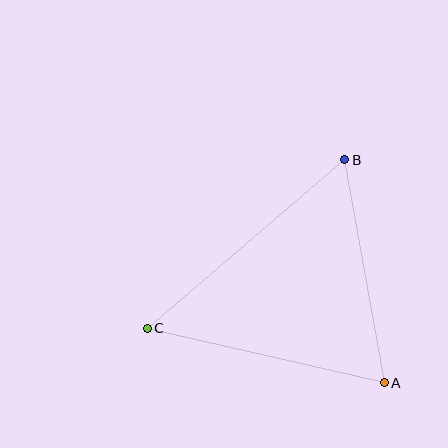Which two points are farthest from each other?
Points B and C are farthest from each other.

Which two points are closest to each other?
Points A and B are closest to each other.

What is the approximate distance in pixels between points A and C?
The distance between A and C is approximately 243 pixels.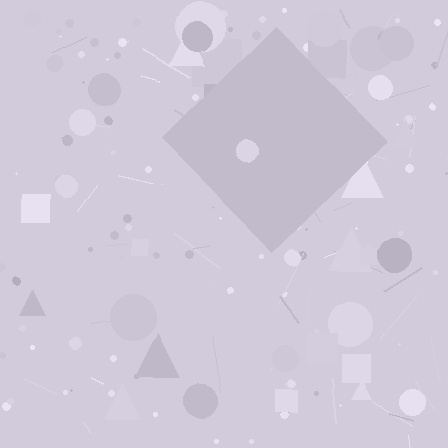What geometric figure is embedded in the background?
A diamond is embedded in the background.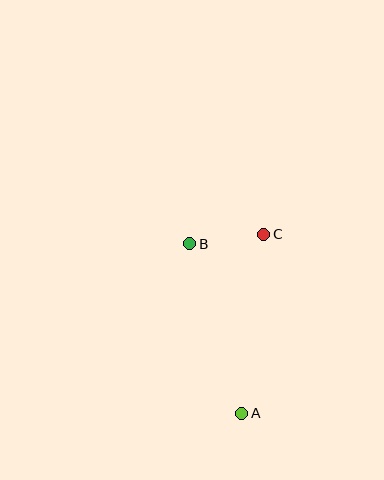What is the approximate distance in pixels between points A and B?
The distance between A and B is approximately 177 pixels.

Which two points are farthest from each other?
Points A and C are farthest from each other.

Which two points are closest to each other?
Points B and C are closest to each other.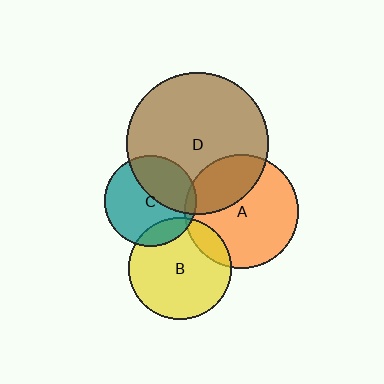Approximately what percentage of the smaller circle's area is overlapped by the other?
Approximately 40%.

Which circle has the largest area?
Circle D (brown).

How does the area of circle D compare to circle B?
Approximately 1.9 times.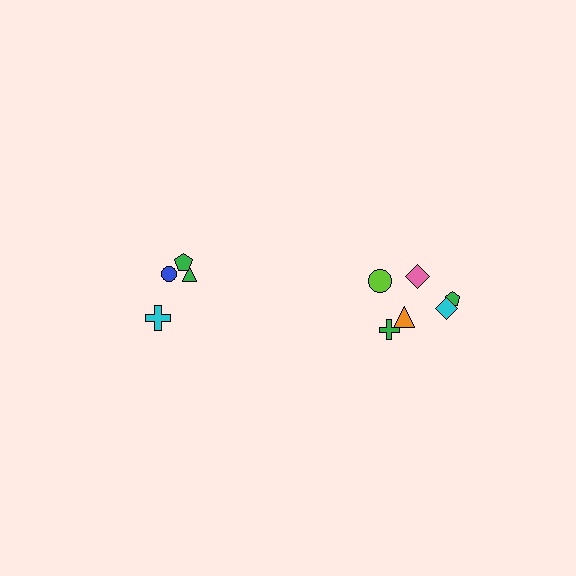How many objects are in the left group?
There are 4 objects.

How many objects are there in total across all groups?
There are 10 objects.